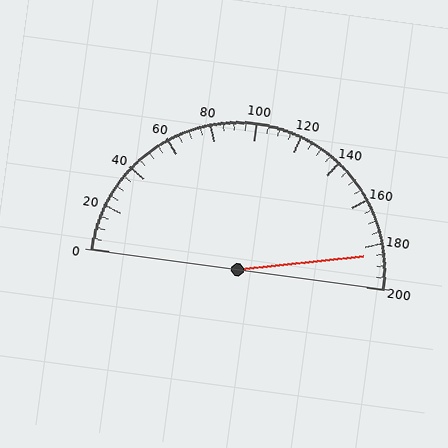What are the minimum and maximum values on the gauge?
The gauge ranges from 0 to 200.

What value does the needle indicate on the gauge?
The needle indicates approximately 185.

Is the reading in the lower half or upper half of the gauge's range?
The reading is in the upper half of the range (0 to 200).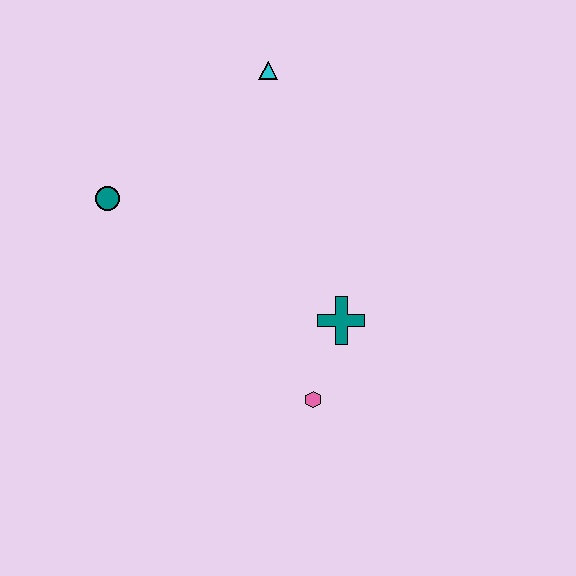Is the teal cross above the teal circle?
No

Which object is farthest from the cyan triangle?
The pink hexagon is farthest from the cyan triangle.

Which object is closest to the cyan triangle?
The teal circle is closest to the cyan triangle.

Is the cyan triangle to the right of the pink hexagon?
No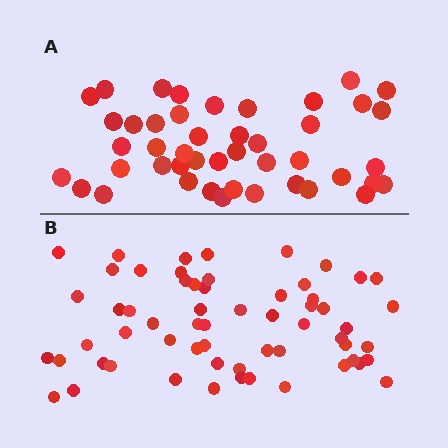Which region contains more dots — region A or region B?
Region B (the bottom region) has more dots.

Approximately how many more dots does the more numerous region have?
Region B has approximately 15 more dots than region A.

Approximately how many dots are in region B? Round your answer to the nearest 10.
About 60 dots.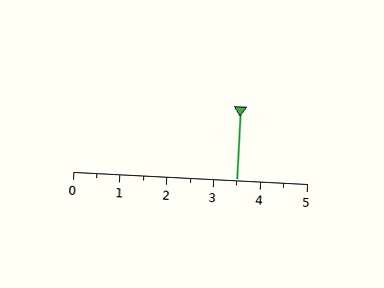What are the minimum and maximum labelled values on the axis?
The axis runs from 0 to 5.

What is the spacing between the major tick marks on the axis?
The major ticks are spaced 1 apart.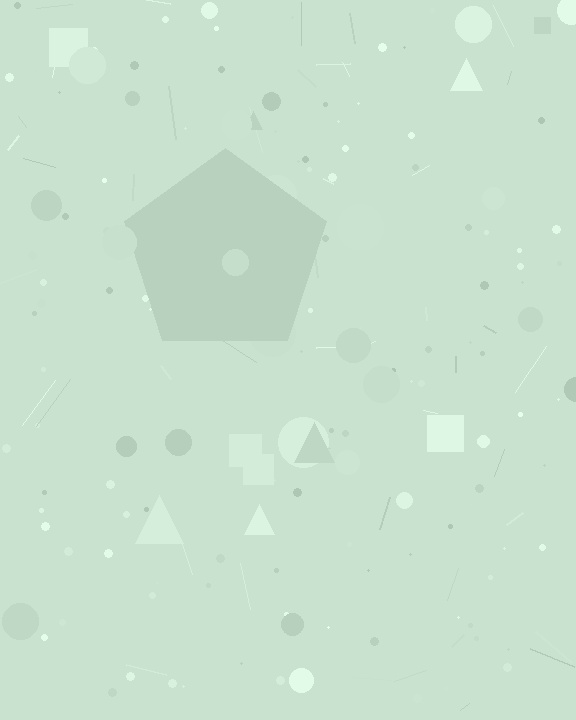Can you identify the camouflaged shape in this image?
The camouflaged shape is a pentagon.